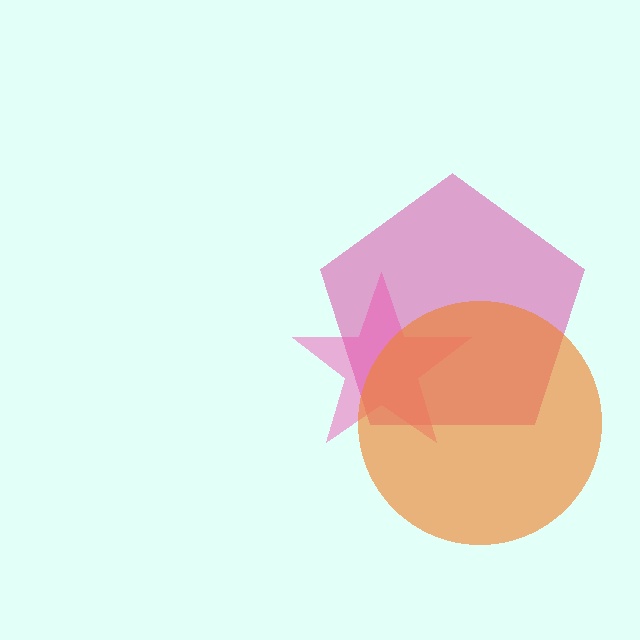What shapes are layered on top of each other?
The layered shapes are: a magenta pentagon, a pink star, an orange circle.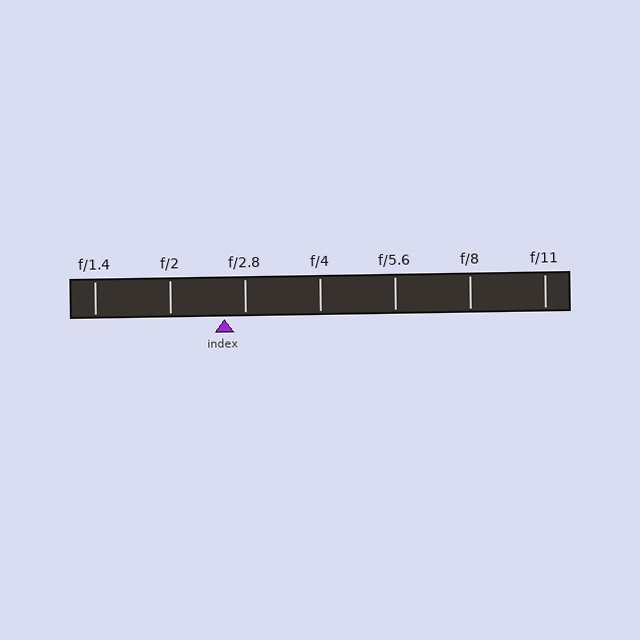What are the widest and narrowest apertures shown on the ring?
The widest aperture shown is f/1.4 and the narrowest is f/11.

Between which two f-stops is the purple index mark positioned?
The index mark is between f/2 and f/2.8.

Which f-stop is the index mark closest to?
The index mark is closest to f/2.8.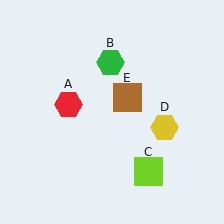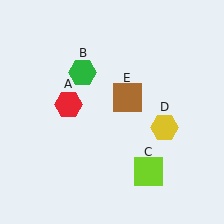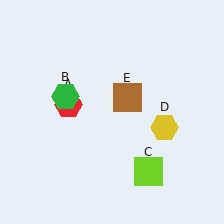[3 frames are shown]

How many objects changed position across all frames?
1 object changed position: green hexagon (object B).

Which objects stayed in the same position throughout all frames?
Red hexagon (object A) and lime square (object C) and yellow hexagon (object D) and brown square (object E) remained stationary.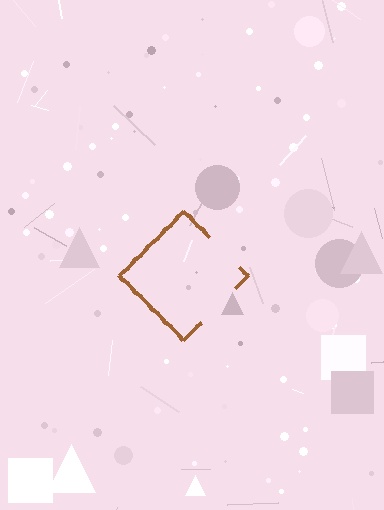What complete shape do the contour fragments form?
The contour fragments form a diamond.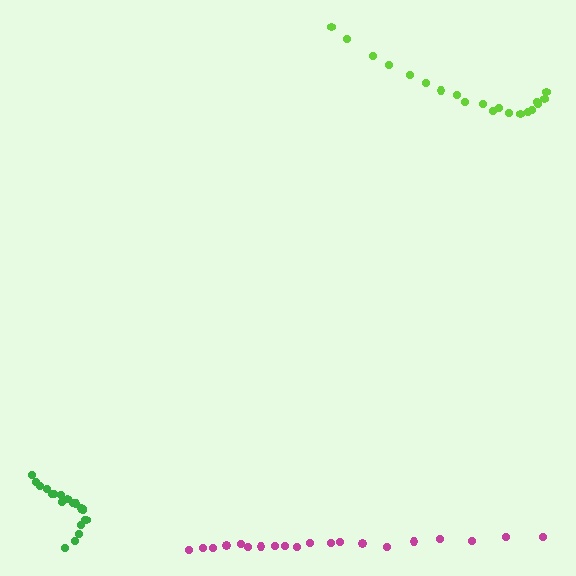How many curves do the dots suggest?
There are 3 distinct paths.